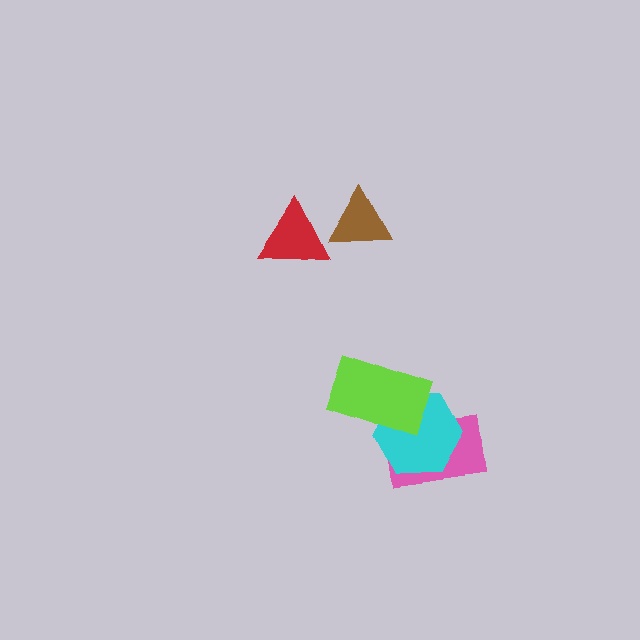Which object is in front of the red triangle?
The brown triangle is in front of the red triangle.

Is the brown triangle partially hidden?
No, no other shape covers it.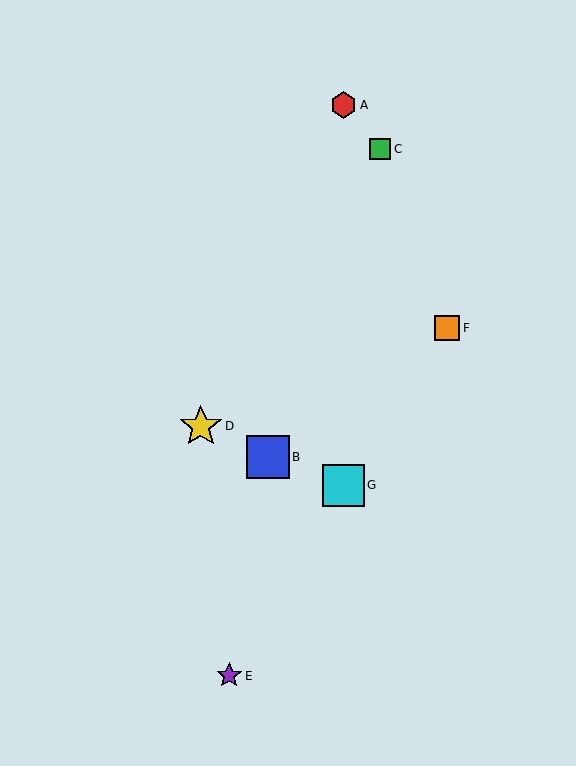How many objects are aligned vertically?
2 objects (A, G) are aligned vertically.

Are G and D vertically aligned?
No, G is at x≈344 and D is at x≈201.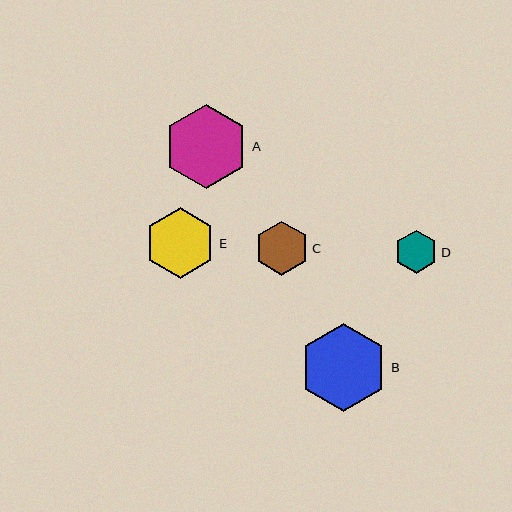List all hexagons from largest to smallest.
From largest to smallest: B, A, E, C, D.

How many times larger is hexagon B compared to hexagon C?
Hexagon B is approximately 1.6 times the size of hexagon C.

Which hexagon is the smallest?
Hexagon D is the smallest with a size of approximately 43 pixels.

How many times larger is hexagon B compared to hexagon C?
Hexagon B is approximately 1.6 times the size of hexagon C.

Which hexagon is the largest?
Hexagon B is the largest with a size of approximately 88 pixels.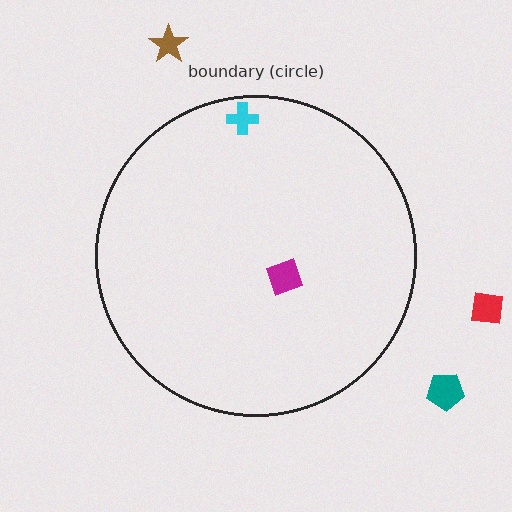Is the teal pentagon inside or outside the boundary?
Outside.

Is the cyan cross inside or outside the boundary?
Inside.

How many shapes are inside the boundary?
2 inside, 3 outside.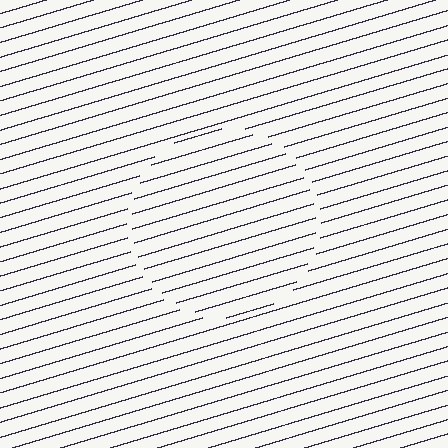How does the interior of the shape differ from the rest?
The interior of the shape contains the same grating, shifted by half a period — the contour is defined by the phase discontinuity where line-ends from the inner and outer gratings abut.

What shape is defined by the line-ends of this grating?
An illusory circle. The interior of the shape contains the same grating, shifted by half a period — the contour is defined by the phase discontinuity where line-ends from the inner and outer gratings abut.